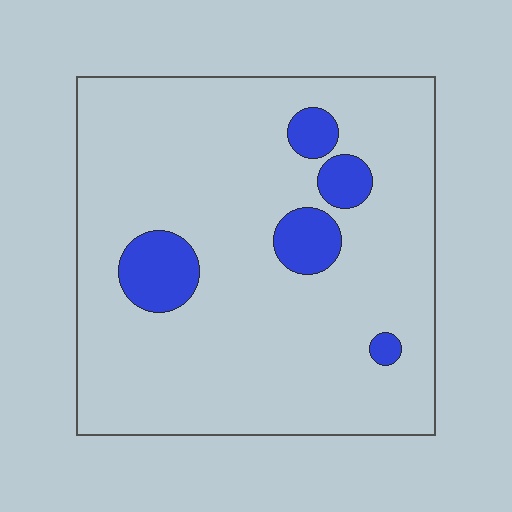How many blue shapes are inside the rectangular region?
5.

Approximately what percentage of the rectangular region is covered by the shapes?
Approximately 10%.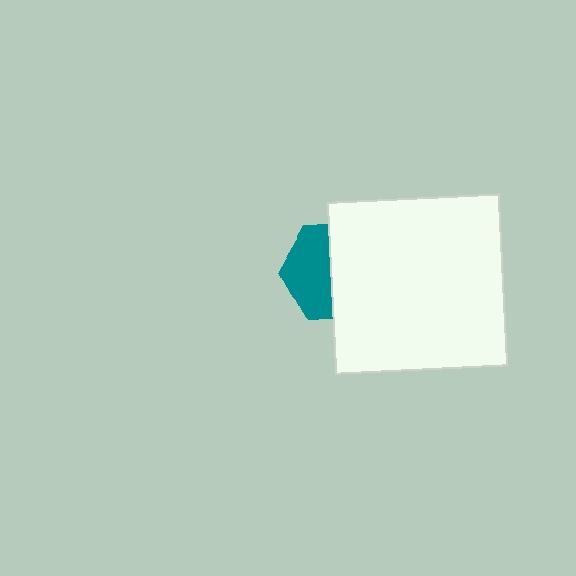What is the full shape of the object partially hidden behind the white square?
The partially hidden object is a teal hexagon.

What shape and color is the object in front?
The object in front is a white square.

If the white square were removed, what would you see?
You would see the complete teal hexagon.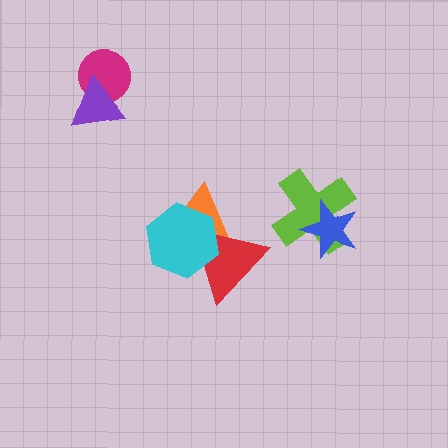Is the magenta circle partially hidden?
Yes, it is partially covered by another shape.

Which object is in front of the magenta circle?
The purple triangle is in front of the magenta circle.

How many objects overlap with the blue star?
1 object overlaps with the blue star.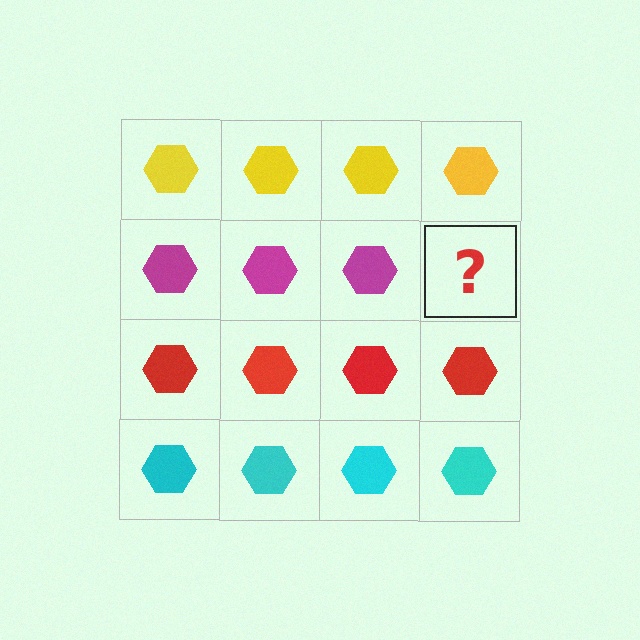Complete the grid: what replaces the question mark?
The question mark should be replaced with a magenta hexagon.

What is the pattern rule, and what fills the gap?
The rule is that each row has a consistent color. The gap should be filled with a magenta hexagon.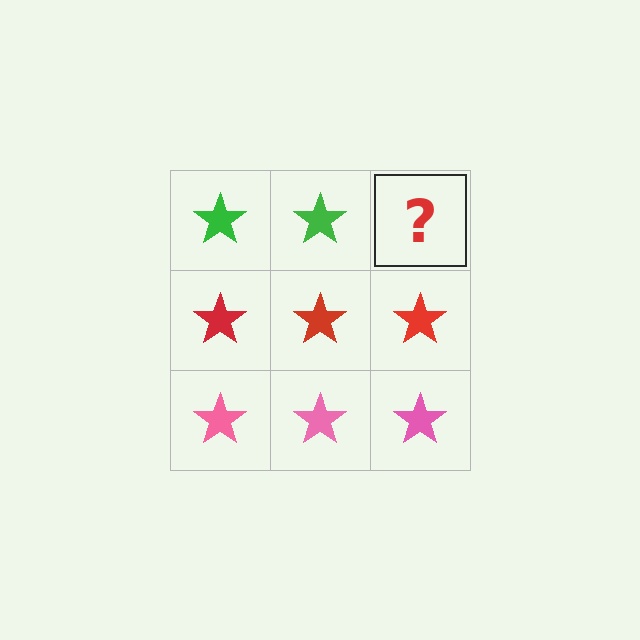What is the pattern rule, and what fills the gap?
The rule is that each row has a consistent color. The gap should be filled with a green star.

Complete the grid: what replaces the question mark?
The question mark should be replaced with a green star.